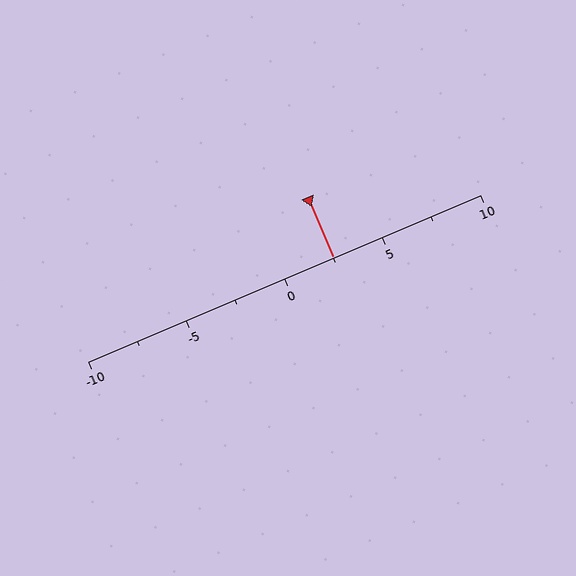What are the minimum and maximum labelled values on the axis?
The axis runs from -10 to 10.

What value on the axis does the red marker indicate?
The marker indicates approximately 2.5.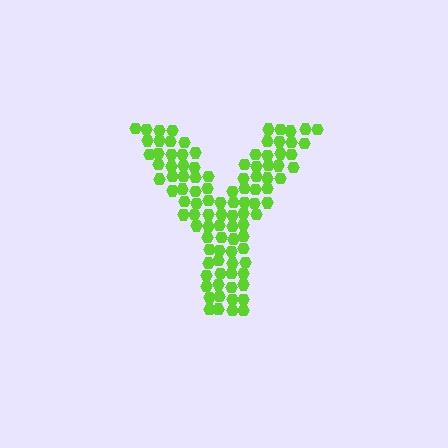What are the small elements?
The small elements are hexagons.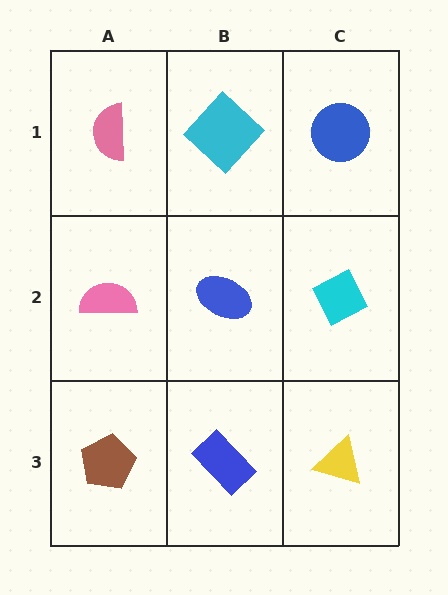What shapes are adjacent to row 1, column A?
A pink semicircle (row 2, column A), a cyan diamond (row 1, column B).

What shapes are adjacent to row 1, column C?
A cyan diamond (row 2, column C), a cyan diamond (row 1, column B).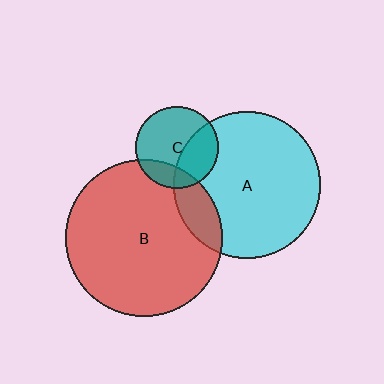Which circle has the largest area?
Circle B (red).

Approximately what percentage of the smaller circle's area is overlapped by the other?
Approximately 15%.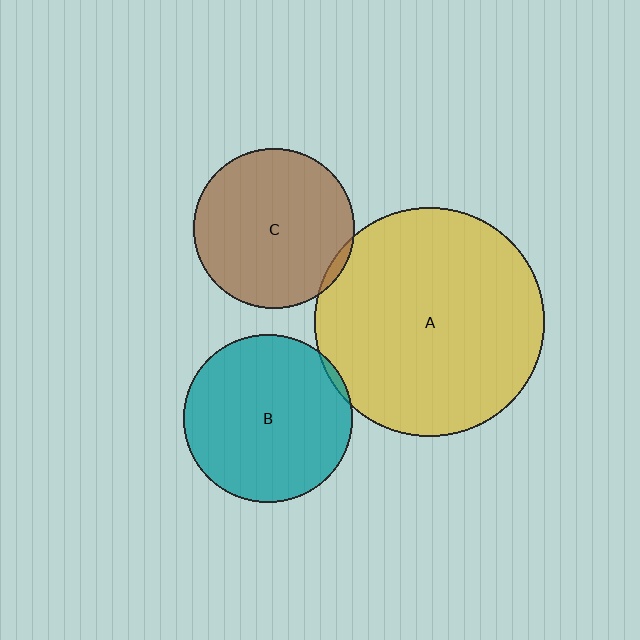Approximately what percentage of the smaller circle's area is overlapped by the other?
Approximately 5%.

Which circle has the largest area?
Circle A (yellow).